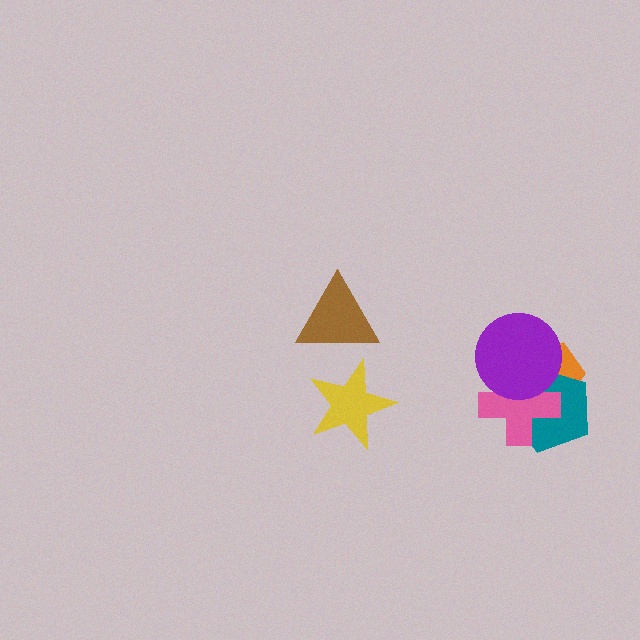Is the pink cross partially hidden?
Yes, it is partially covered by another shape.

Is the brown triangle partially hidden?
No, no other shape covers it.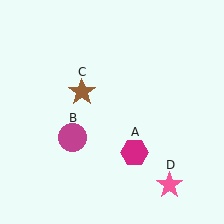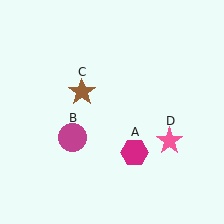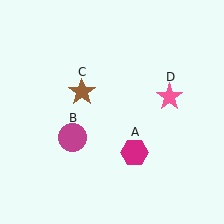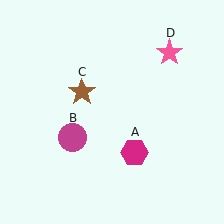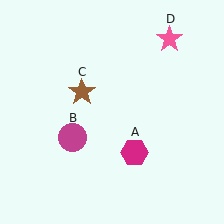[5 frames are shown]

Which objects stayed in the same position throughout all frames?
Magenta hexagon (object A) and magenta circle (object B) and brown star (object C) remained stationary.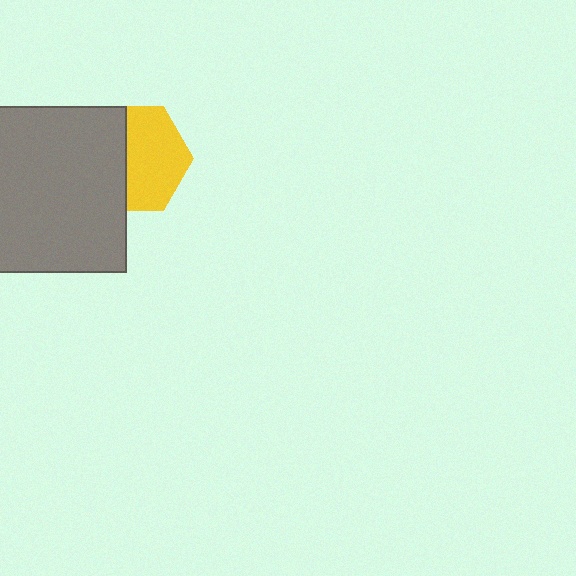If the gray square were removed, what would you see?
You would see the complete yellow hexagon.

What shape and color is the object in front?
The object in front is a gray square.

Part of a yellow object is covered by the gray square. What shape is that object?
It is a hexagon.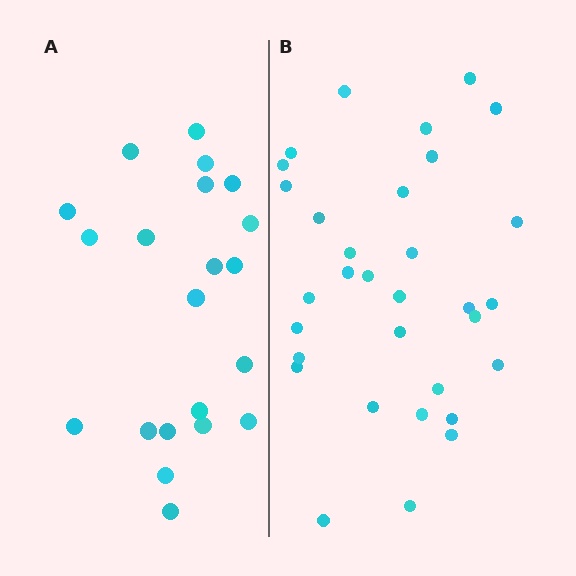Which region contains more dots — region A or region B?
Region B (the right region) has more dots.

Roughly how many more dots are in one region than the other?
Region B has roughly 12 or so more dots than region A.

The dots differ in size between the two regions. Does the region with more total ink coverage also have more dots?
No. Region A has more total ink coverage because its dots are larger, but region B actually contains more individual dots. Total area can be misleading — the number of items is what matters here.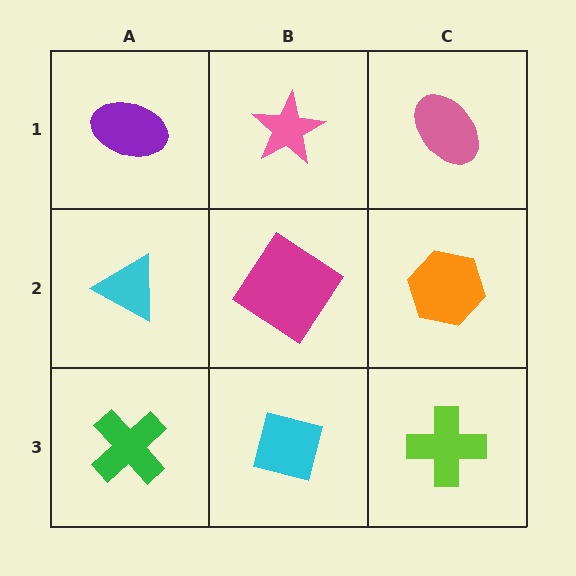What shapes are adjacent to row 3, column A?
A cyan triangle (row 2, column A), a cyan square (row 3, column B).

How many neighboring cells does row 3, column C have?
2.